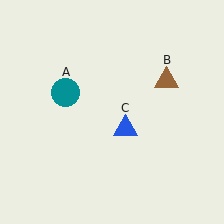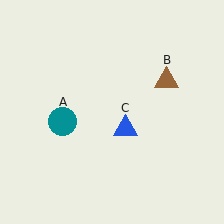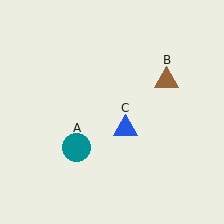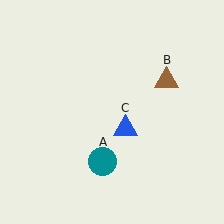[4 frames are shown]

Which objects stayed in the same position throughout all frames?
Brown triangle (object B) and blue triangle (object C) remained stationary.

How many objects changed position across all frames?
1 object changed position: teal circle (object A).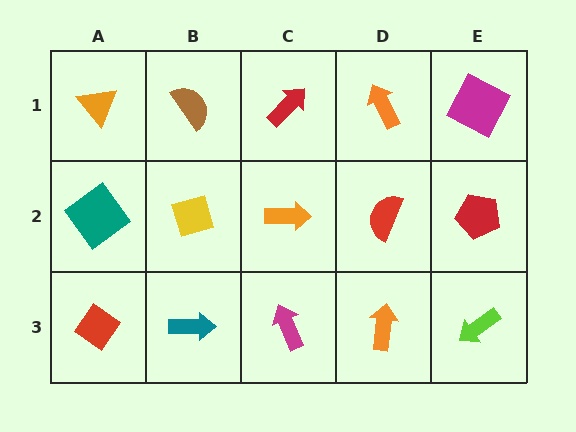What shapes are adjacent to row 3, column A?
A teal diamond (row 2, column A), a teal arrow (row 3, column B).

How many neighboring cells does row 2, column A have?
3.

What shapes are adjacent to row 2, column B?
A brown semicircle (row 1, column B), a teal arrow (row 3, column B), a teal diamond (row 2, column A), an orange arrow (row 2, column C).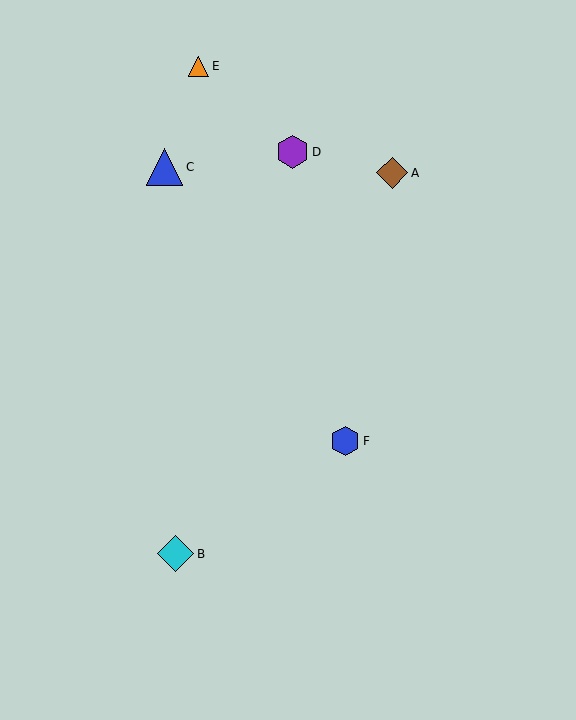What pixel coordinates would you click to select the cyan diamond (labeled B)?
Click at (176, 554) to select the cyan diamond B.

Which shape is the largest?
The cyan diamond (labeled B) is the largest.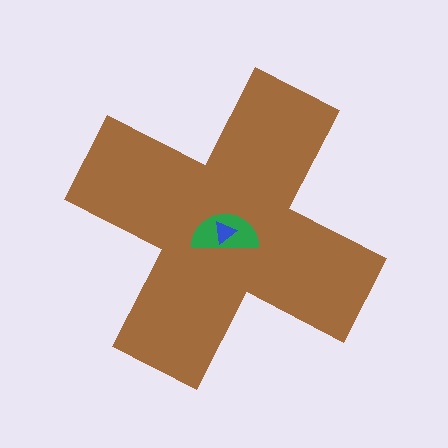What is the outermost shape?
The brown cross.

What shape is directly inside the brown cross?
The green semicircle.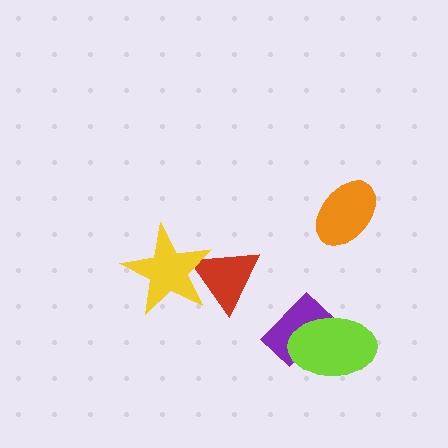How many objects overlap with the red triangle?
1 object overlaps with the red triangle.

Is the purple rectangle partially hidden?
Yes, it is partially covered by another shape.